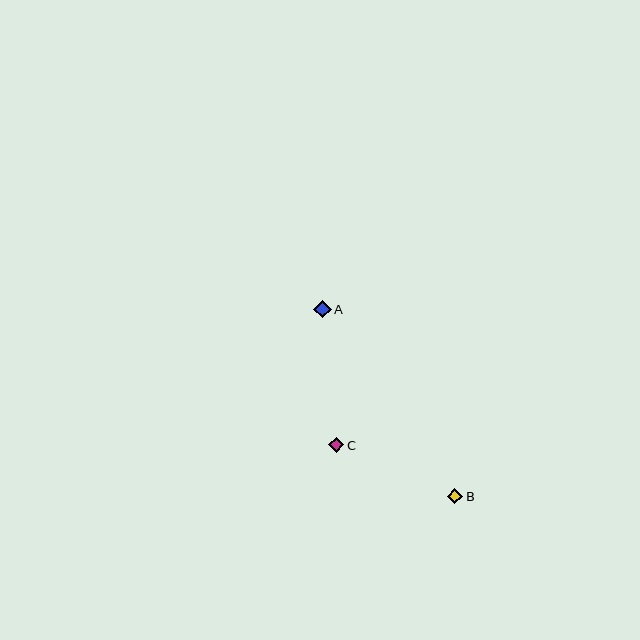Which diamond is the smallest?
Diamond C is the smallest with a size of approximately 15 pixels.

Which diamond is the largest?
Diamond A is the largest with a size of approximately 17 pixels.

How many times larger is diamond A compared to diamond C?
Diamond A is approximately 1.1 times the size of diamond C.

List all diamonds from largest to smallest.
From largest to smallest: A, B, C.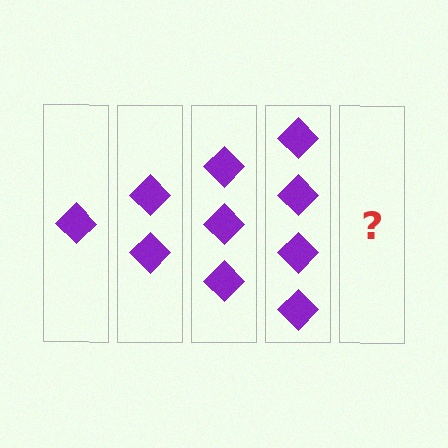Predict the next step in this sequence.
The next step is 5 diamonds.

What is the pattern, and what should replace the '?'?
The pattern is that each step adds one more diamond. The '?' should be 5 diamonds.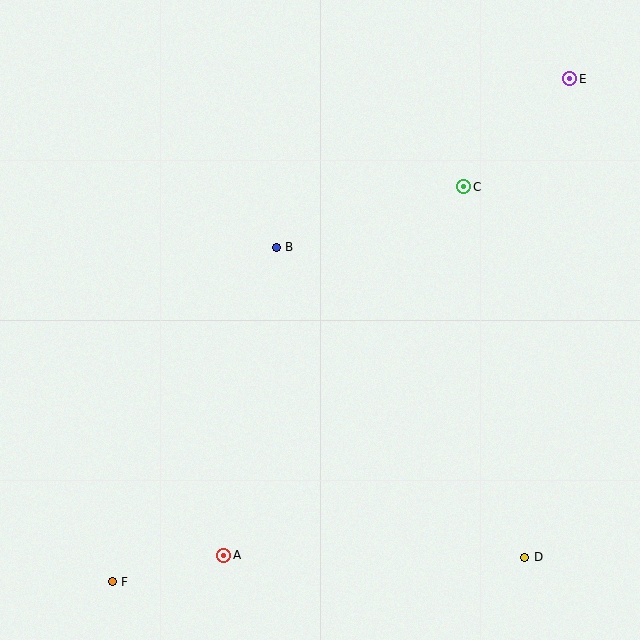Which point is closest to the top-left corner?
Point B is closest to the top-left corner.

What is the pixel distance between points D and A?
The distance between D and A is 301 pixels.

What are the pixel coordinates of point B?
Point B is at (276, 247).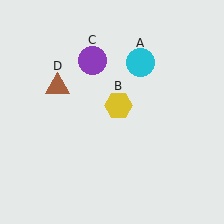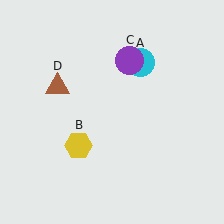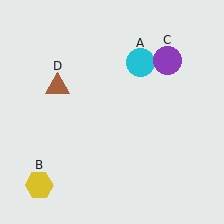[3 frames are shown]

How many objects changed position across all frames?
2 objects changed position: yellow hexagon (object B), purple circle (object C).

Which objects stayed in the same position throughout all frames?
Cyan circle (object A) and brown triangle (object D) remained stationary.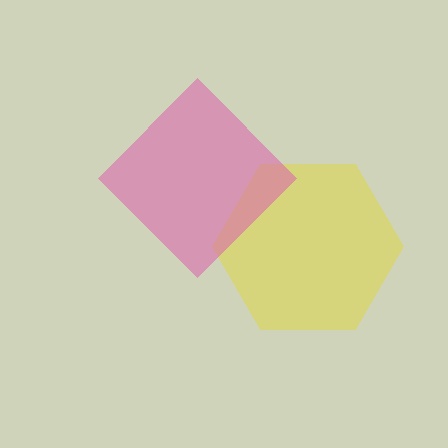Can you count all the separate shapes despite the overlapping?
Yes, there are 2 separate shapes.